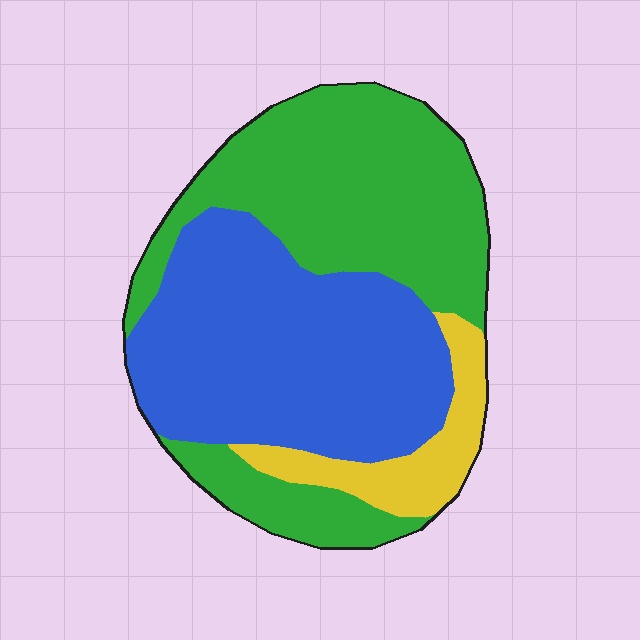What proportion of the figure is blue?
Blue covers about 45% of the figure.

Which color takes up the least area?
Yellow, at roughly 10%.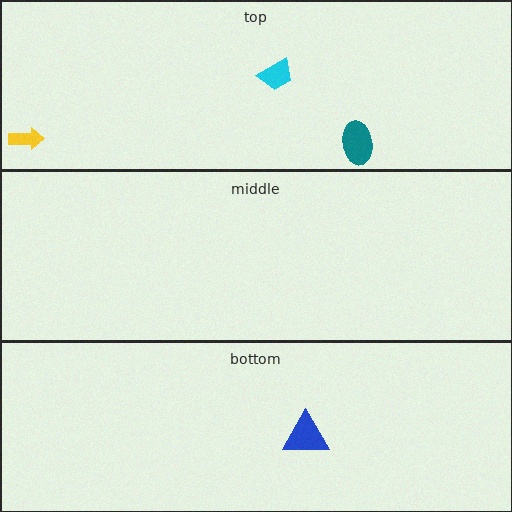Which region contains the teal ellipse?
The top region.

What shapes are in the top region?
The teal ellipse, the cyan trapezoid, the yellow arrow.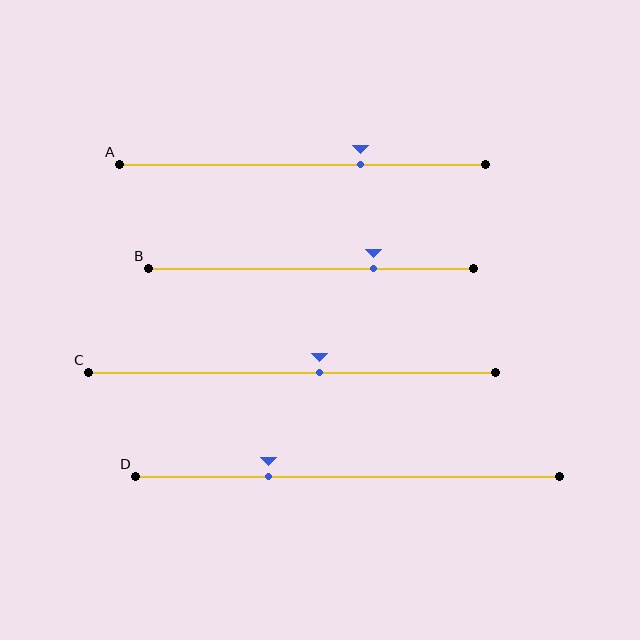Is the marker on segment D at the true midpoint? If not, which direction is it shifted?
No, the marker on segment D is shifted to the left by about 18% of the segment length.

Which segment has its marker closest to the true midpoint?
Segment C has its marker closest to the true midpoint.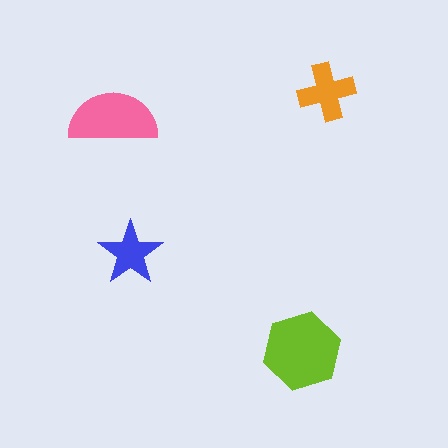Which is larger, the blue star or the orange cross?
The orange cross.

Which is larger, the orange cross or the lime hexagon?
The lime hexagon.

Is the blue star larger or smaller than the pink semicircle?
Smaller.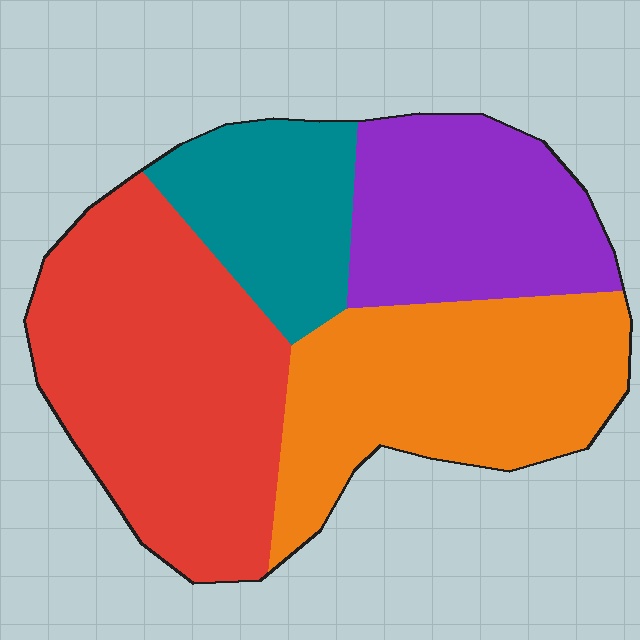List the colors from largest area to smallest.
From largest to smallest: red, orange, purple, teal.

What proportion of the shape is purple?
Purple covers 21% of the shape.